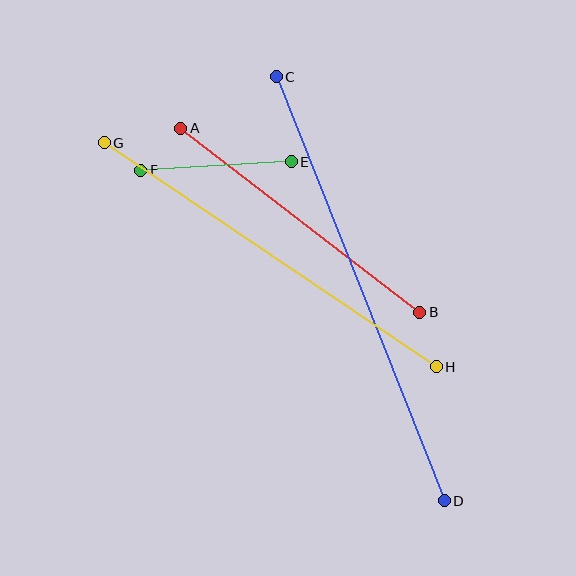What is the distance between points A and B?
The distance is approximately 302 pixels.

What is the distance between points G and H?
The distance is approximately 401 pixels.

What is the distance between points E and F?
The distance is approximately 151 pixels.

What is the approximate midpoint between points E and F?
The midpoint is at approximately (216, 166) pixels.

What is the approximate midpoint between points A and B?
The midpoint is at approximately (300, 220) pixels.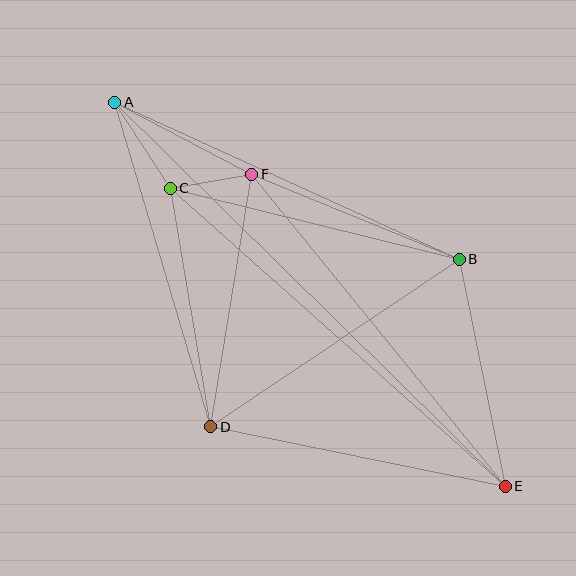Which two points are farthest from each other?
Points A and E are farthest from each other.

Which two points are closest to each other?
Points C and F are closest to each other.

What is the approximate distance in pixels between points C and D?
The distance between C and D is approximately 242 pixels.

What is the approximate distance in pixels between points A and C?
The distance between A and C is approximately 102 pixels.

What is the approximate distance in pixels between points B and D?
The distance between B and D is approximately 300 pixels.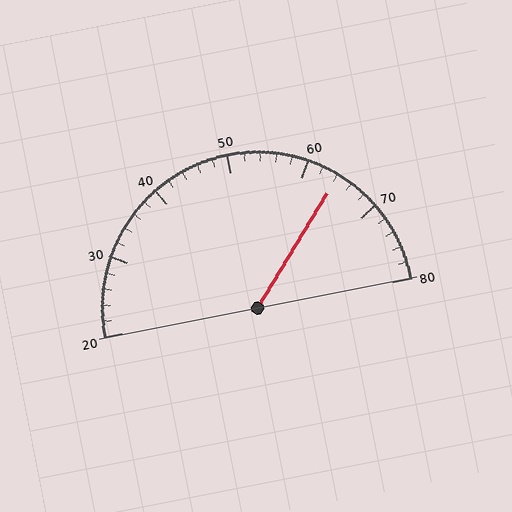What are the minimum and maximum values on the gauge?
The gauge ranges from 20 to 80.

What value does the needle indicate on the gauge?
The needle indicates approximately 64.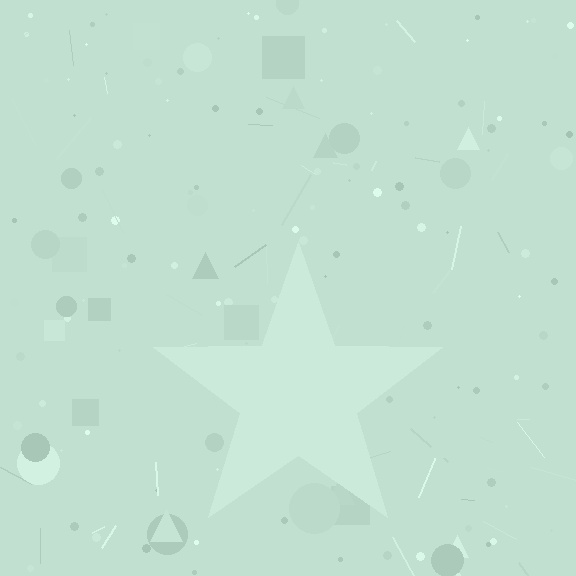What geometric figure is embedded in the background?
A star is embedded in the background.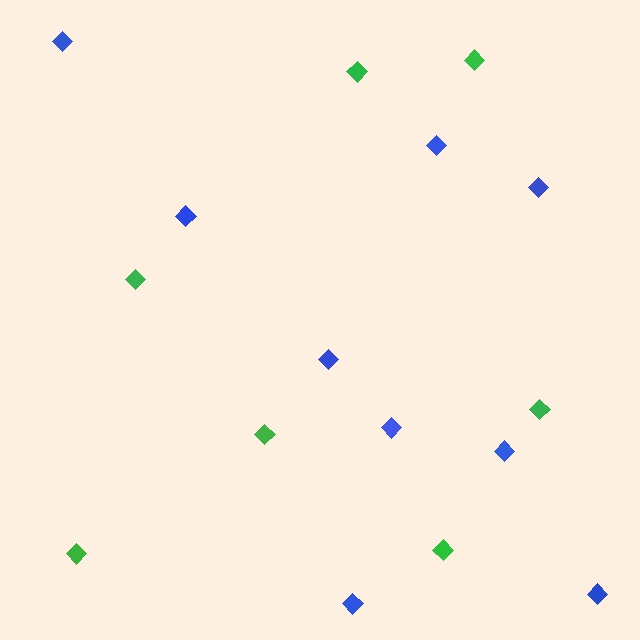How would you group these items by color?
There are 2 groups: one group of green diamonds (7) and one group of blue diamonds (9).